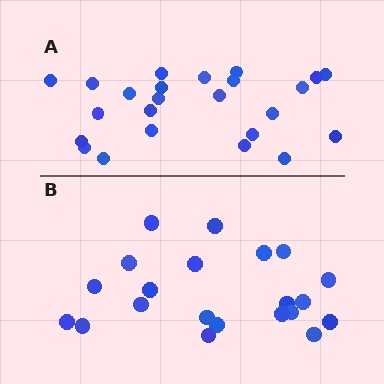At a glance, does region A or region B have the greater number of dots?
Region A (the top region) has more dots.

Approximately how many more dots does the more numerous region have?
Region A has just a few more — roughly 2 or 3 more dots than region B.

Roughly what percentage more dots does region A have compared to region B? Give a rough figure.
About 15% more.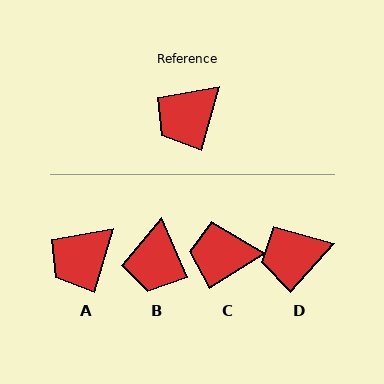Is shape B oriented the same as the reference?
No, it is off by about 40 degrees.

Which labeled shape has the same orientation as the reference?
A.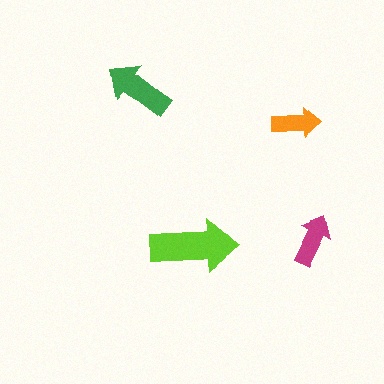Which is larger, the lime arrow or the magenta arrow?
The lime one.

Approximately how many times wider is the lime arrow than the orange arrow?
About 2 times wider.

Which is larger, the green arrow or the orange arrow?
The green one.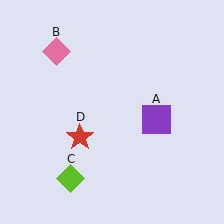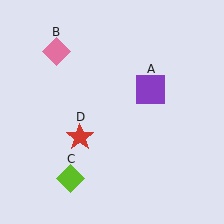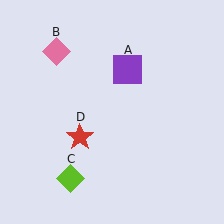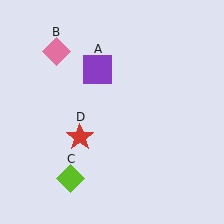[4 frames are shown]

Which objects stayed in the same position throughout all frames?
Pink diamond (object B) and lime diamond (object C) and red star (object D) remained stationary.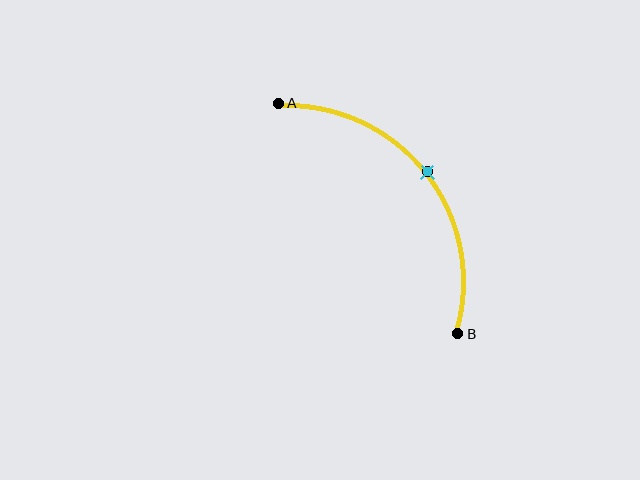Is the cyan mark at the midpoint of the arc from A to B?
Yes. The cyan mark lies on the arc at equal arc-length from both A and B — it is the arc midpoint.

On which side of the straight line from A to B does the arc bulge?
The arc bulges above and to the right of the straight line connecting A and B.